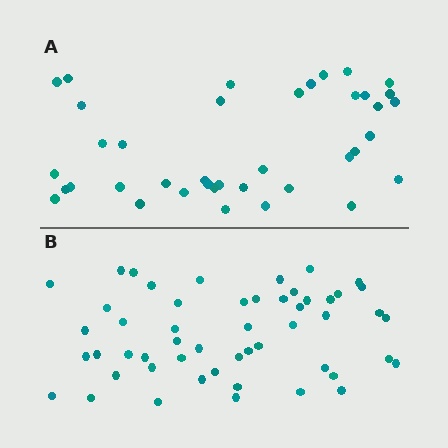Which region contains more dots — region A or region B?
Region B (the bottom region) has more dots.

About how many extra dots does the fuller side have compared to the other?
Region B has approximately 15 more dots than region A.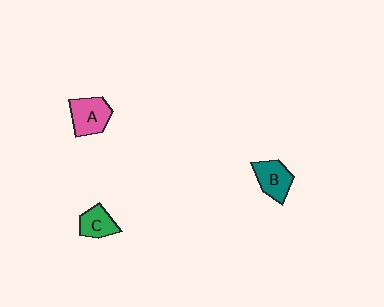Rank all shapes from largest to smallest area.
From largest to smallest: A (pink), B (teal), C (green).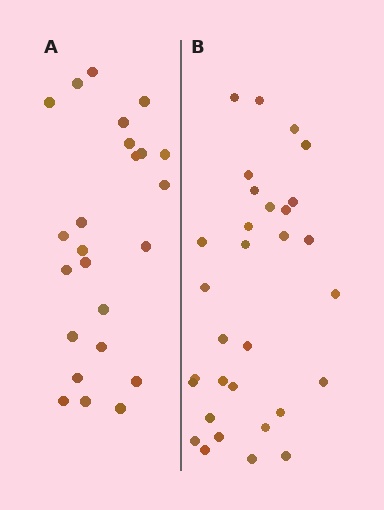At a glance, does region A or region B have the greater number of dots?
Region B (the right region) has more dots.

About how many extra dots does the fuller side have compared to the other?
Region B has roughly 8 or so more dots than region A.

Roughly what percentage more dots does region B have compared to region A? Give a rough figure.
About 30% more.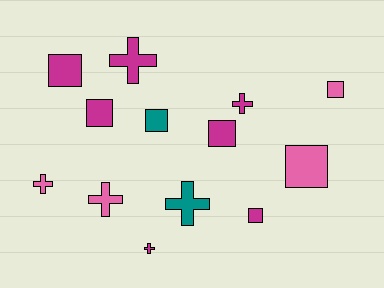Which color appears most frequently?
Magenta, with 7 objects.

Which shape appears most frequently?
Square, with 7 objects.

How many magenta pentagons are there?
There are no magenta pentagons.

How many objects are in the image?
There are 13 objects.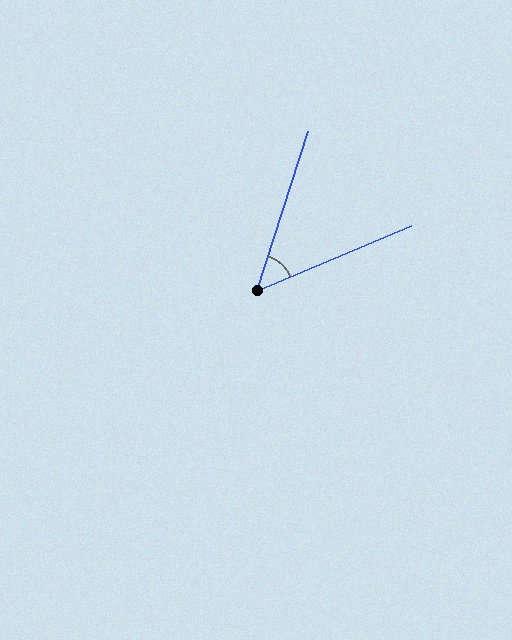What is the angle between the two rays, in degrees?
Approximately 50 degrees.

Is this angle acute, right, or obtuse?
It is acute.